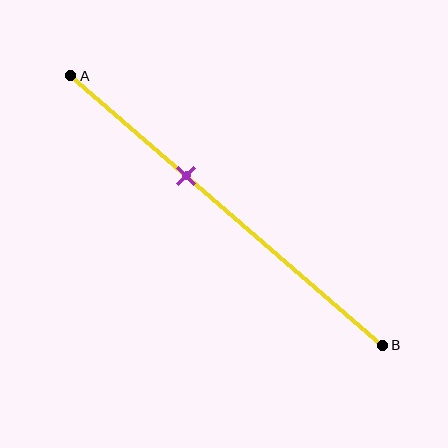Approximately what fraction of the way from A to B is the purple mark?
The purple mark is approximately 35% of the way from A to B.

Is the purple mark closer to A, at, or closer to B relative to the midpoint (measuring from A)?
The purple mark is closer to point A than the midpoint of segment AB.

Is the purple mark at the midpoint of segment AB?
No, the mark is at about 35% from A, not at the 50% midpoint.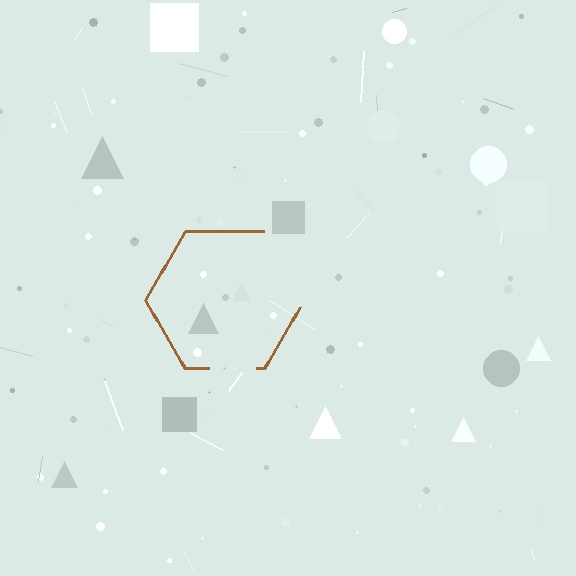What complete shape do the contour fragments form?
The contour fragments form a hexagon.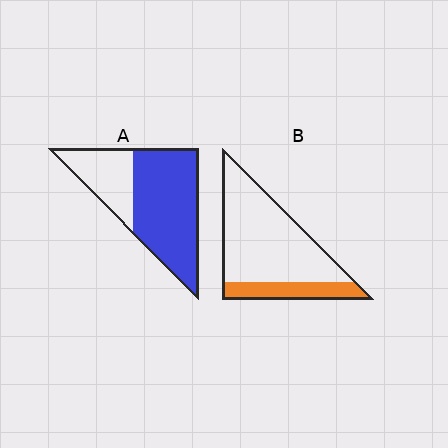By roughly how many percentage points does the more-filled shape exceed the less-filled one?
By roughly 45 percentage points (A over B).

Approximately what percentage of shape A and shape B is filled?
A is approximately 70% and B is approximately 20%.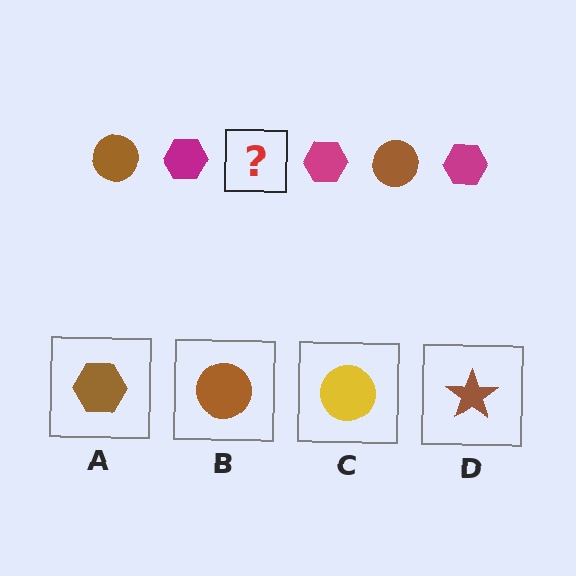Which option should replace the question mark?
Option B.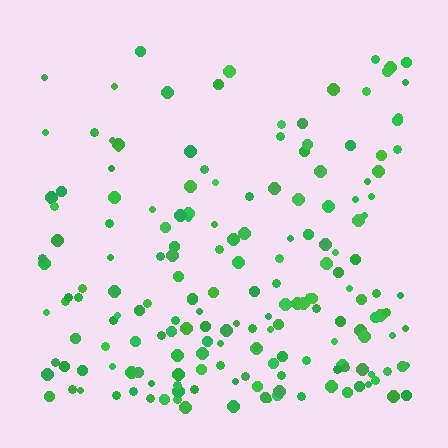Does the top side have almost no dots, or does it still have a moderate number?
Still a moderate number, just noticeably fewer than the bottom.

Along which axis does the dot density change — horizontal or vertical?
Vertical.